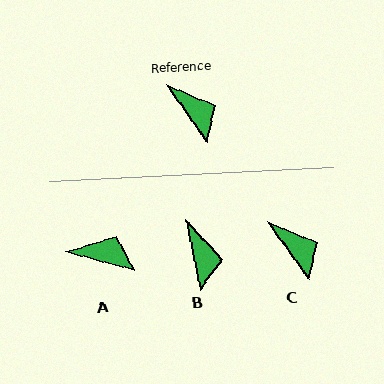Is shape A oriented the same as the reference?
No, it is off by about 39 degrees.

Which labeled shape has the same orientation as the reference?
C.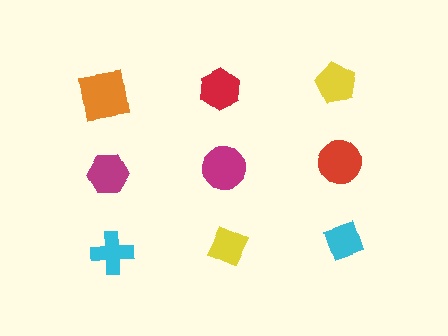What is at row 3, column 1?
A cyan cross.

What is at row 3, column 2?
A yellow diamond.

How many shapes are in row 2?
3 shapes.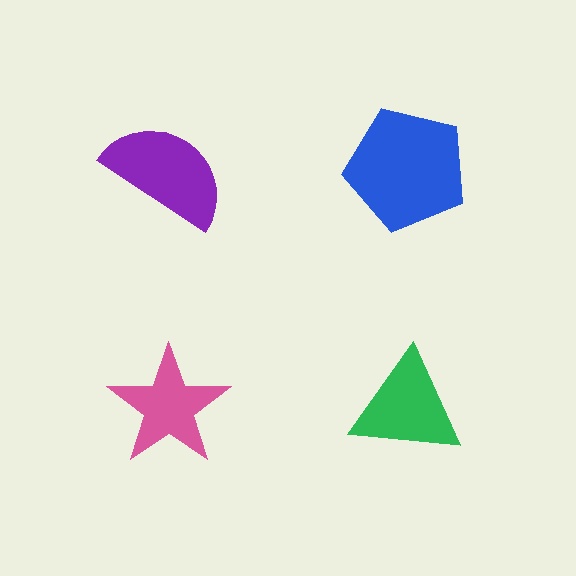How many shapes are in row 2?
2 shapes.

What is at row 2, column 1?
A pink star.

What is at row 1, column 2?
A blue pentagon.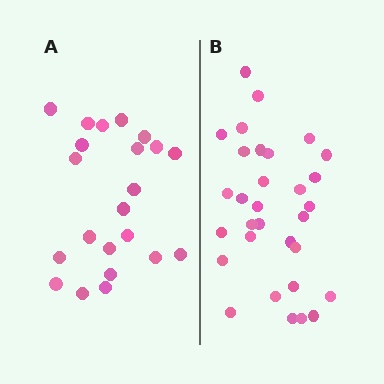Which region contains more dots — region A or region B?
Region B (the right region) has more dots.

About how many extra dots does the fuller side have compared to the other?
Region B has roughly 8 or so more dots than region A.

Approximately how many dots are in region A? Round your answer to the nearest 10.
About 20 dots. (The exact count is 22, which rounds to 20.)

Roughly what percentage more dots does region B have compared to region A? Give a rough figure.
About 40% more.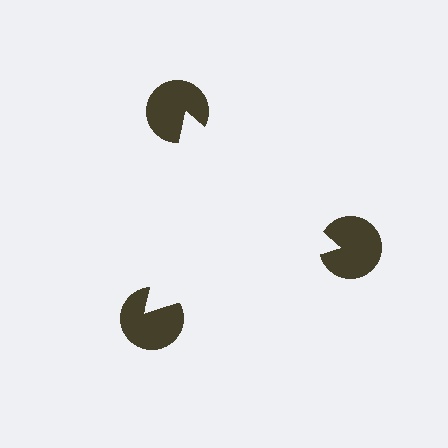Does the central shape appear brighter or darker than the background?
It typically appears slightly brighter than the background, even though no actual brightness change is drawn.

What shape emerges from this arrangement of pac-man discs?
An illusory triangle — its edges are inferred from the aligned wedge cuts in the pac-man discs, not physically drawn.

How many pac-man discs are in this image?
There are 3 — one at each vertex of the illusory triangle.